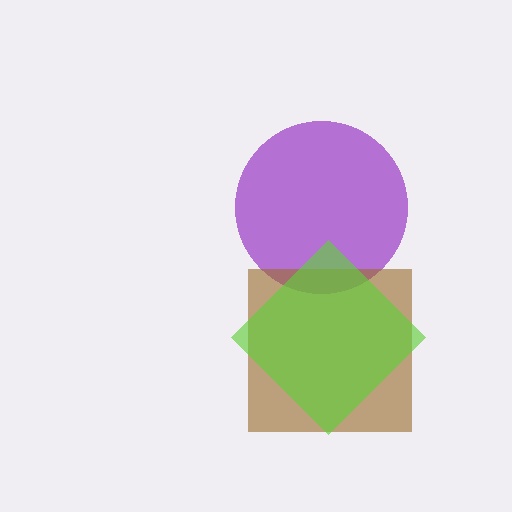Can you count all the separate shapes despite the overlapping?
Yes, there are 3 separate shapes.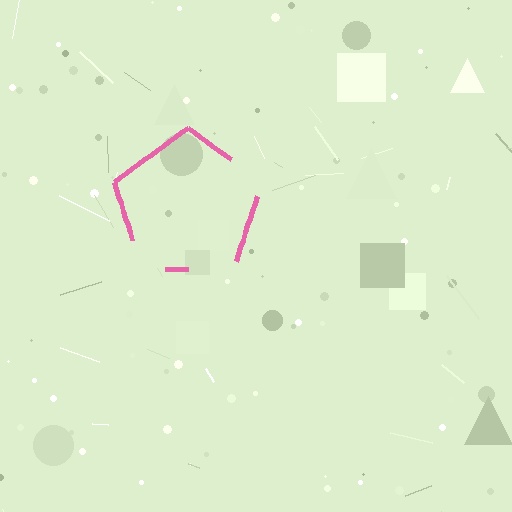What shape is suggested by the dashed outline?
The dashed outline suggests a pentagon.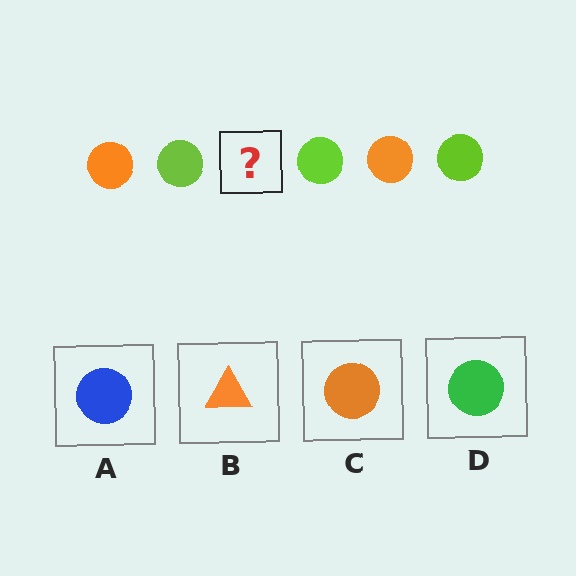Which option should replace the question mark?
Option C.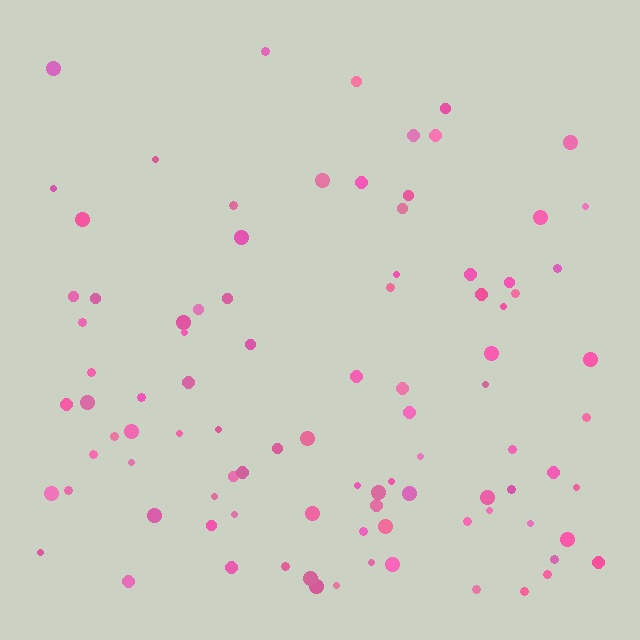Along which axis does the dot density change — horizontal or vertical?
Vertical.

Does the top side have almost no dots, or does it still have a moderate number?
Still a moderate number, just noticeably fewer than the bottom.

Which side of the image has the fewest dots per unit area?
The top.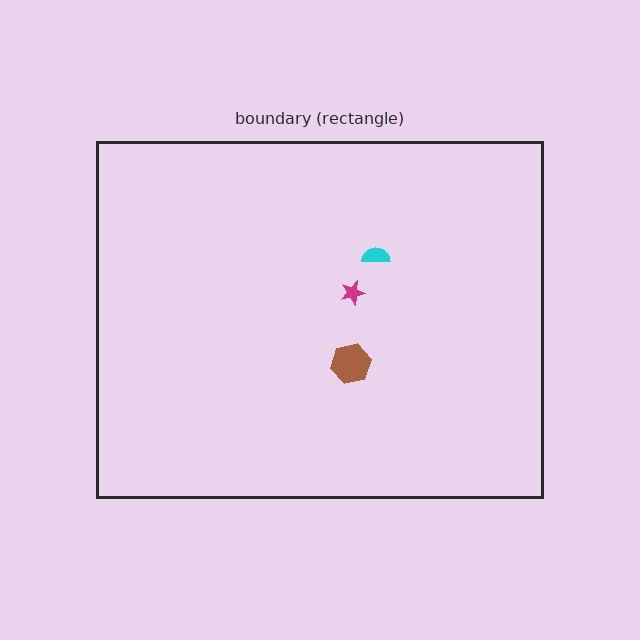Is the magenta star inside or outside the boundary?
Inside.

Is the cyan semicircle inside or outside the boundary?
Inside.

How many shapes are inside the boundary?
3 inside, 0 outside.